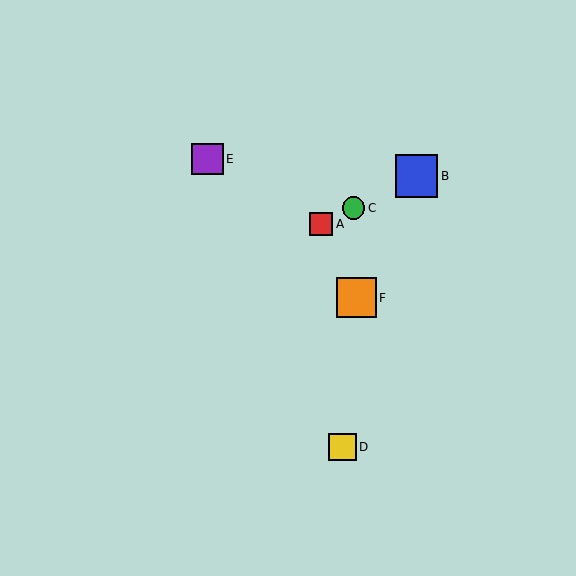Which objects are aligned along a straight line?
Objects A, B, C are aligned along a straight line.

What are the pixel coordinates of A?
Object A is at (321, 224).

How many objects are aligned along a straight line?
3 objects (A, B, C) are aligned along a straight line.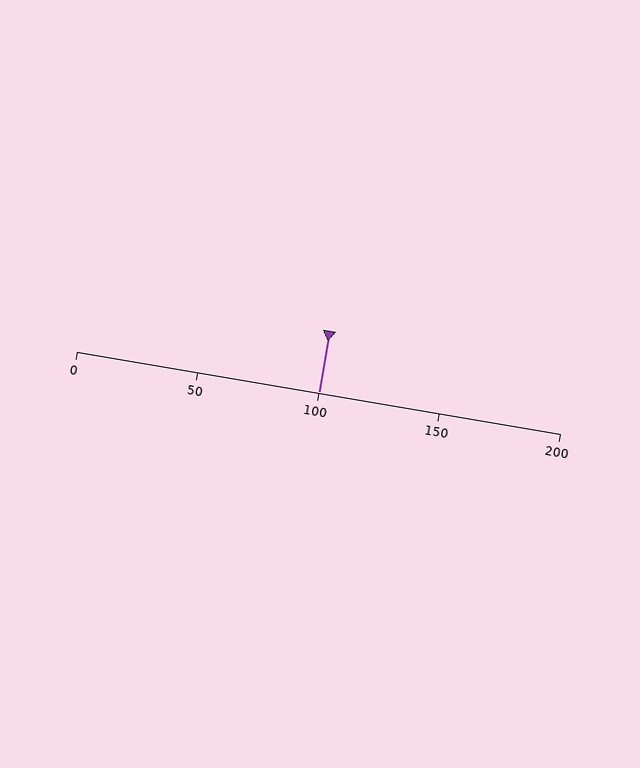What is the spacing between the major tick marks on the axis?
The major ticks are spaced 50 apart.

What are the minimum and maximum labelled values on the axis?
The axis runs from 0 to 200.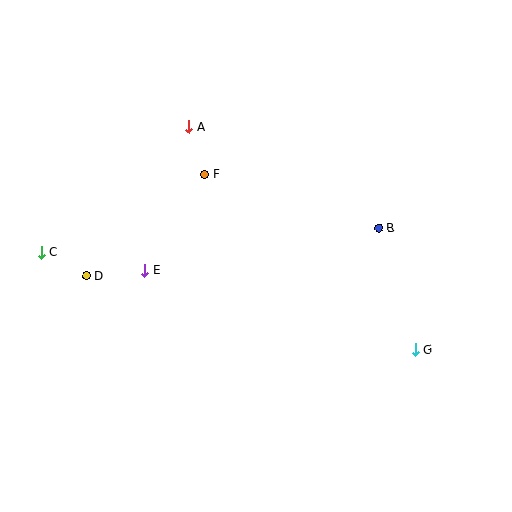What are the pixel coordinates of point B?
Point B is at (379, 228).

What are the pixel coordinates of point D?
Point D is at (86, 276).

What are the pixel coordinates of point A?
Point A is at (189, 127).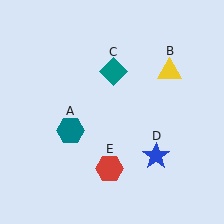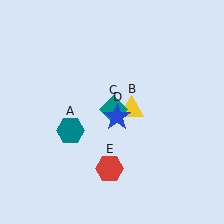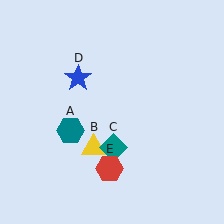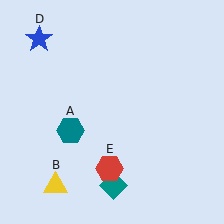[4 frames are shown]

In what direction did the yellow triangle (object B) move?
The yellow triangle (object B) moved down and to the left.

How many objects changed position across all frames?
3 objects changed position: yellow triangle (object B), teal diamond (object C), blue star (object D).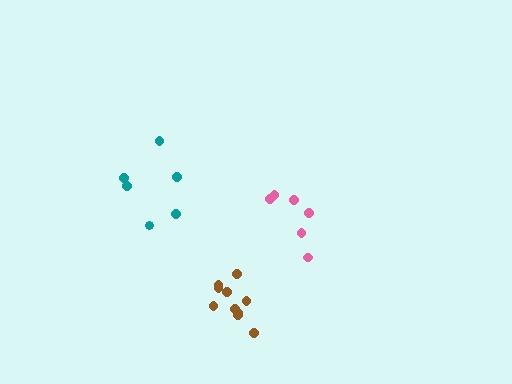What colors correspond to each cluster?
The clusters are colored: pink, teal, brown.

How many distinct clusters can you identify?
There are 3 distinct clusters.